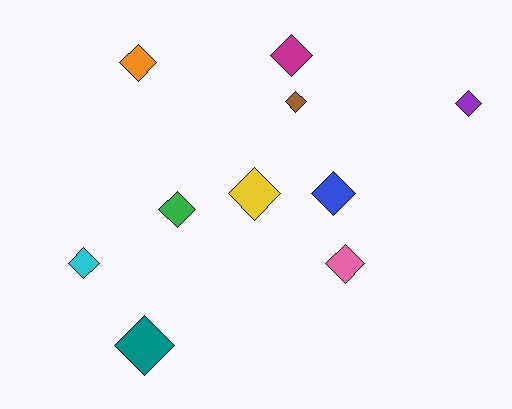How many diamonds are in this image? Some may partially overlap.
There are 10 diamonds.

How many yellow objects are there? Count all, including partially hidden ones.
There is 1 yellow object.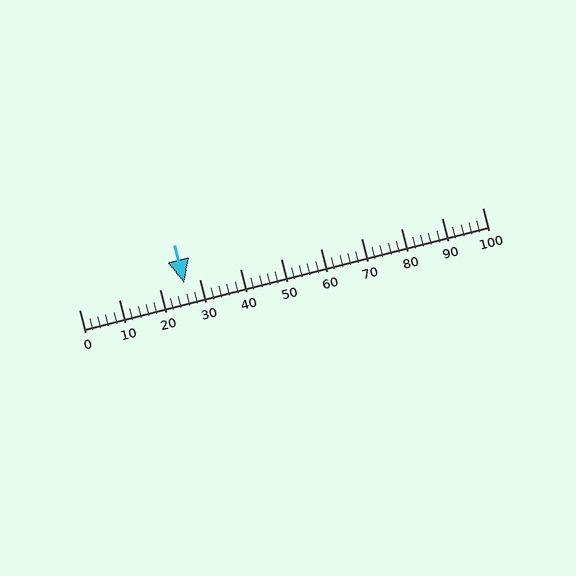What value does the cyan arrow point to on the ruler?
The cyan arrow points to approximately 26.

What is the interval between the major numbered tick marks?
The major tick marks are spaced 10 units apart.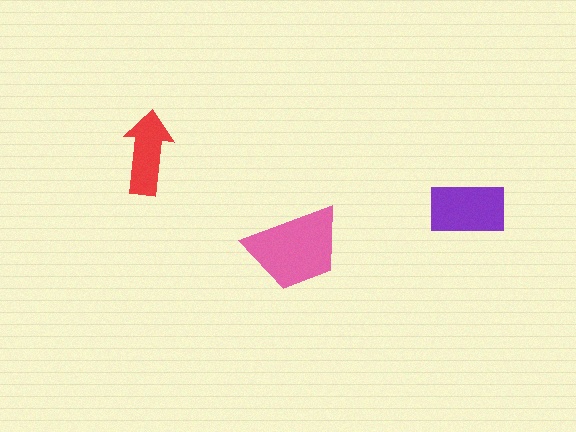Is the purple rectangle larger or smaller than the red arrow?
Larger.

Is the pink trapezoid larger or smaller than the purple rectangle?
Larger.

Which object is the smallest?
The red arrow.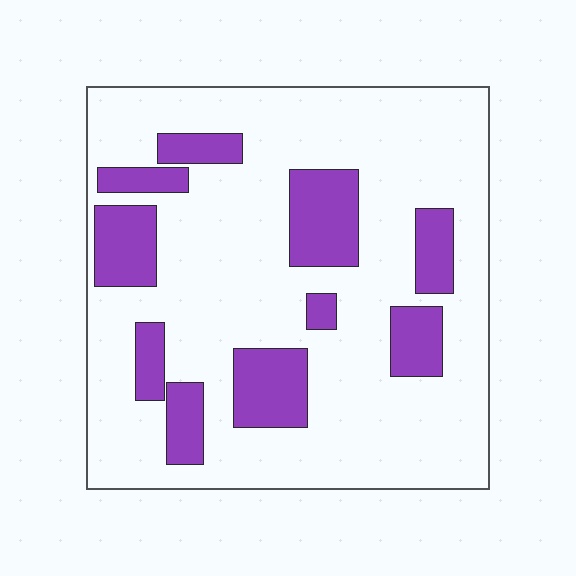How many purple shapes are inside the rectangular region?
10.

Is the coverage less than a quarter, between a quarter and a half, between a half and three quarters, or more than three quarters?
Less than a quarter.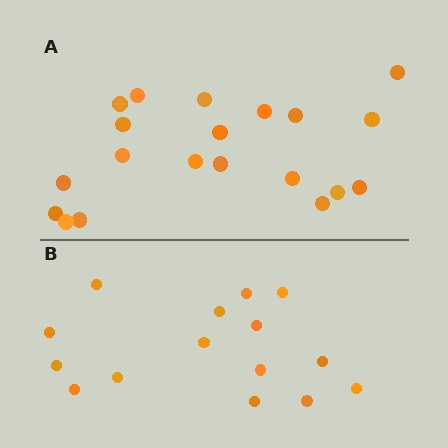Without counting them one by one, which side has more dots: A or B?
Region A (the top region) has more dots.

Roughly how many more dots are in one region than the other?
Region A has about 5 more dots than region B.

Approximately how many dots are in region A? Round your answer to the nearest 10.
About 20 dots.